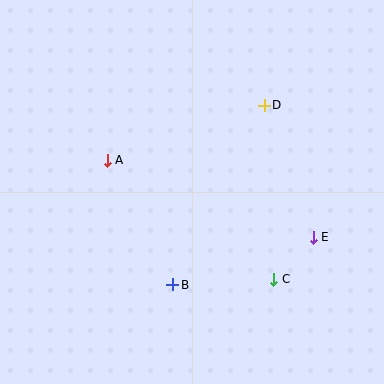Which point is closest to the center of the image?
Point A at (107, 160) is closest to the center.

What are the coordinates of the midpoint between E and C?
The midpoint between E and C is at (293, 258).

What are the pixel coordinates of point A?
Point A is at (107, 160).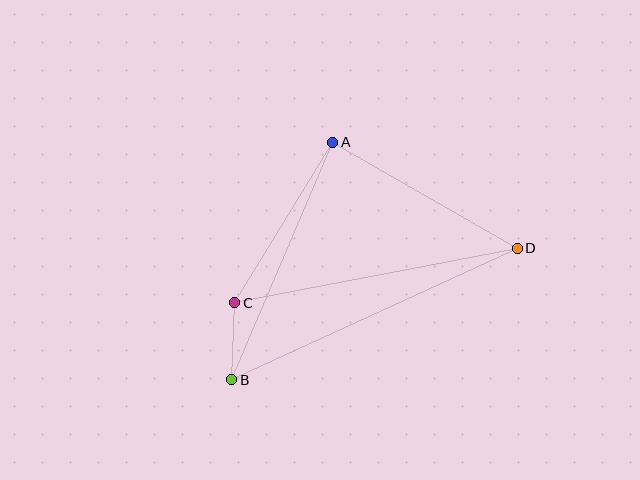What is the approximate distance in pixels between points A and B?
The distance between A and B is approximately 258 pixels.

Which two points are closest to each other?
Points B and C are closest to each other.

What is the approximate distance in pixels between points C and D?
The distance between C and D is approximately 288 pixels.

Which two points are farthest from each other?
Points B and D are farthest from each other.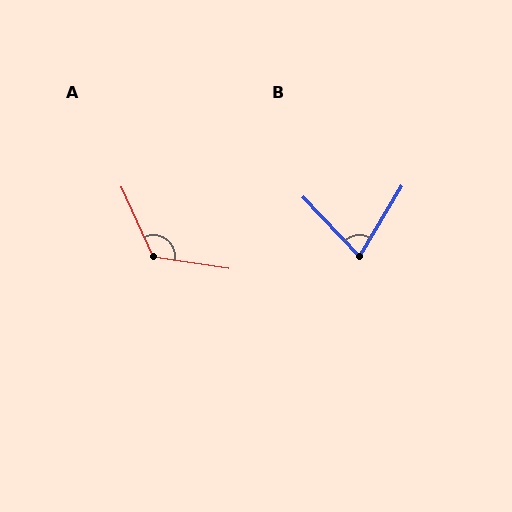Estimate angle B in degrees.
Approximately 75 degrees.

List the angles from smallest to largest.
B (75°), A (123°).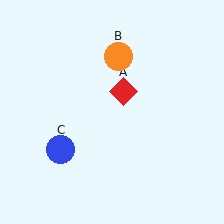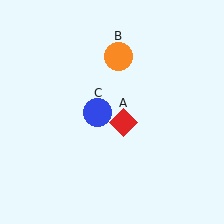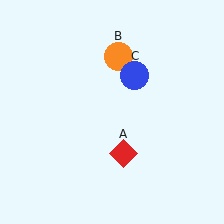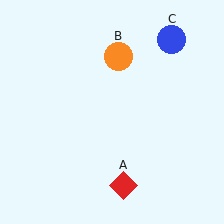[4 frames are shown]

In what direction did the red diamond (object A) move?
The red diamond (object A) moved down.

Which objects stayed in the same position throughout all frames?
Orange circle (object B) remained stationary.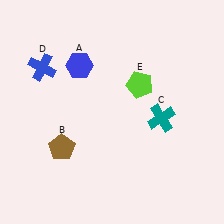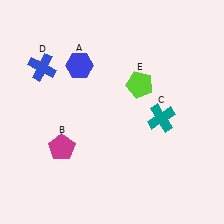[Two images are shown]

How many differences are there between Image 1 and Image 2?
There is 1 difference between the two images.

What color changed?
The pentagon (B) changed from brown in Image 1 to magenta in Image 2.